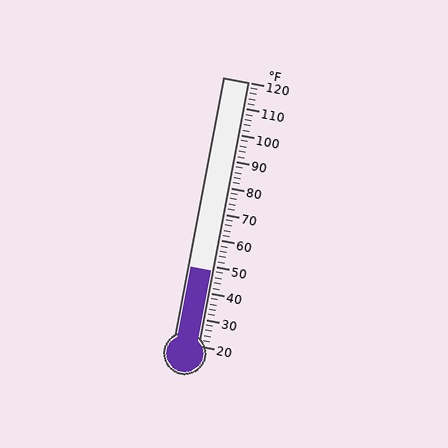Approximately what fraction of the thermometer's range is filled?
The thermometer is filled to approximately 30% of its range.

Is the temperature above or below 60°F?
The temperature is below 60°F.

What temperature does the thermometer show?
The thermometer shows approximately 48°F.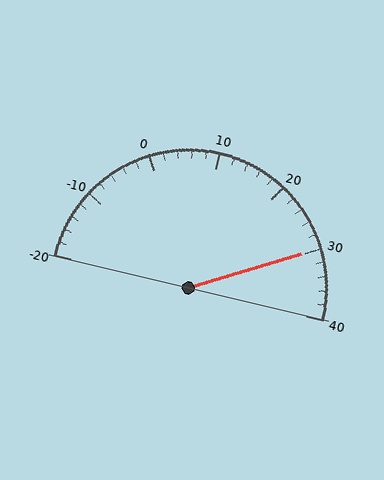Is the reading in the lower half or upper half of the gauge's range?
The reading is in the upper half of the range (-20 to 40).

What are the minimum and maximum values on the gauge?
The gauge ranges from -20 to 40.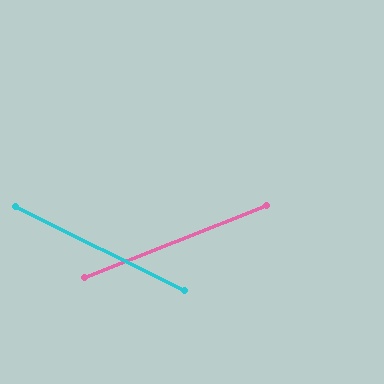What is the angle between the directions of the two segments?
Approximately 48 degrees.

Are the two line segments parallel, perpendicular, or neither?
Neither parallel nor perpendicular — they differ by about 48°.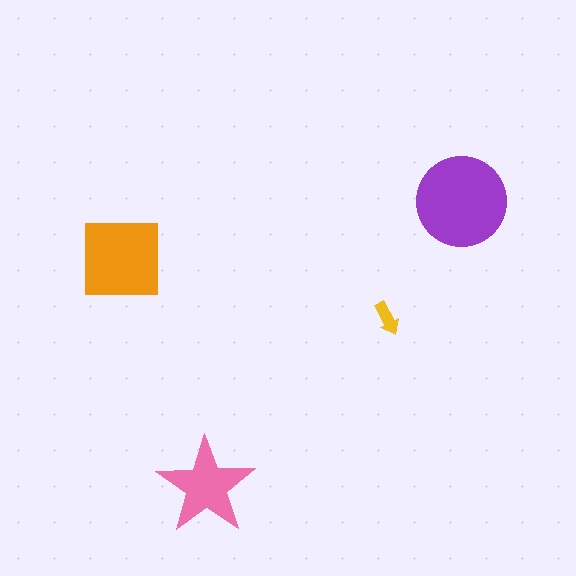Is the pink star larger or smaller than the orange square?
Smaller.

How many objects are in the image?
There are 4 objects in the image.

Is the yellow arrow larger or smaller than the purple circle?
Smaller.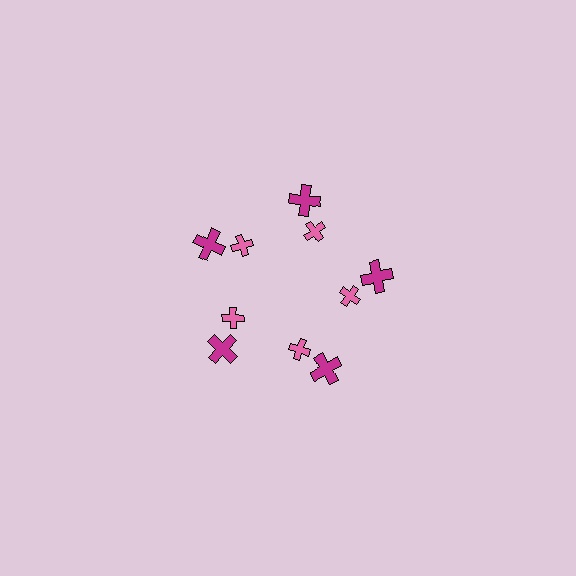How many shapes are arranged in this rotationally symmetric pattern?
There are 10 shapes, arranged in 5 groups of 2.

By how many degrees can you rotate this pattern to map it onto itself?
The pattern maps onto itself every 72 degrees of rotation.